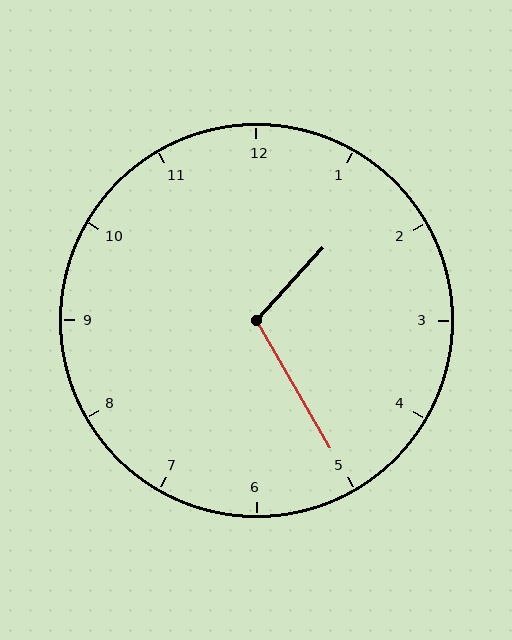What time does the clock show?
1:25.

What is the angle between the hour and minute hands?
Approximately 108 degrees.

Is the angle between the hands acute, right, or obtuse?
It is obtuse.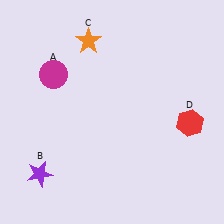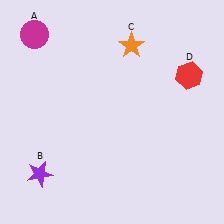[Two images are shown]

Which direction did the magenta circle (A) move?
The magenta circle (A) moved up.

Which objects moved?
The objects that moved are: the magenta circle (A), the orange star (C), the red hexagon (D).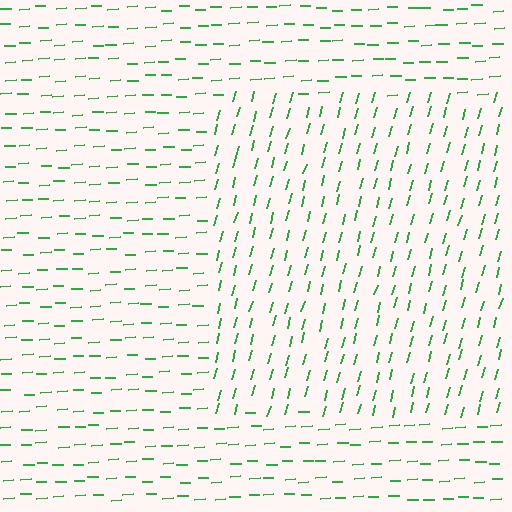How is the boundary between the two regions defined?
The boundary is defined purely by a change in line orientation (approximately 72 degrees difference). All lines are the same color and thickness.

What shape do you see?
I see a rectangle.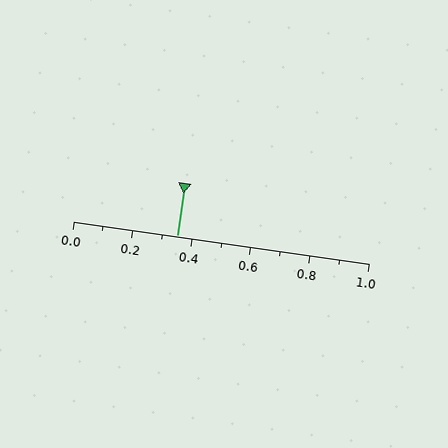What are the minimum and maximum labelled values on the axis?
The axis runs from 0.0 to 1.0.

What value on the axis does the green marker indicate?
The marker indicates approximately 0.35.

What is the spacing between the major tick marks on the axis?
The major ticks are spaced 0.2 apart.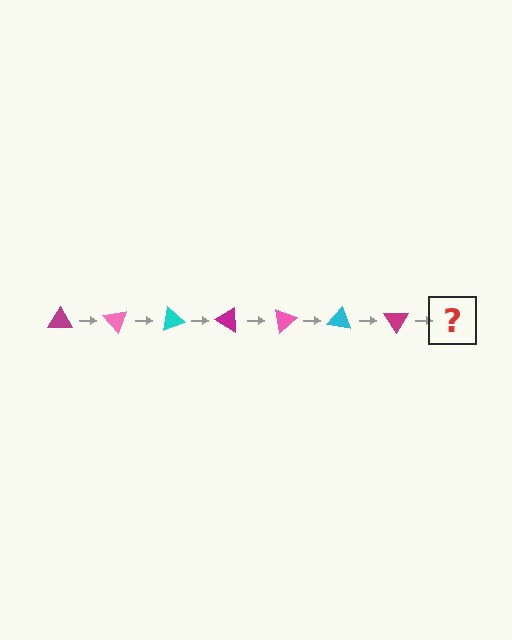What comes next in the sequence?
The next element should be a pink triangle, rotated 350 degrees from the start.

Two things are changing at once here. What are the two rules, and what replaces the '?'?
The two rules are that it rotates 50 degrees each step and the color cycles through magenta, pink, and cyan. The '?' should be a pink triangle, rotated 350 degrees from the start.